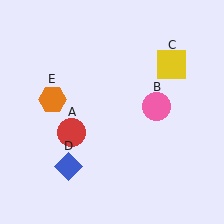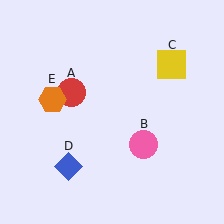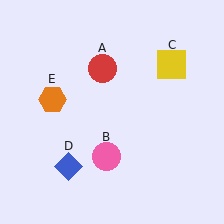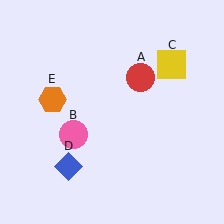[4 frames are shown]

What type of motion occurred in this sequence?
The red circle (object A), pink circle (object B) rotated clockwise around the center of the scene.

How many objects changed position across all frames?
2 objects changed position: red circle (object A), pink circle (object B).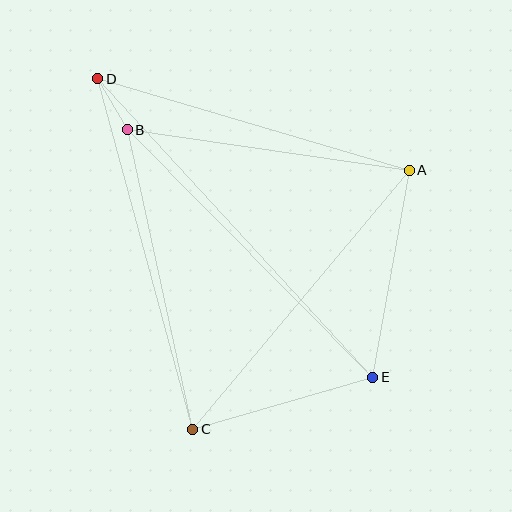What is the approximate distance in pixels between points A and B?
The distance between A and B is approximately 285 pixels.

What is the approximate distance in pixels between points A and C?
The distance between A and C is approximately 338 pixels.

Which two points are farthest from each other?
Points D and E are farthest from each other.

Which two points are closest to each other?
Points B and D are closest to each other.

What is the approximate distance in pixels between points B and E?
The distance between B and E is approximately 348 pixels.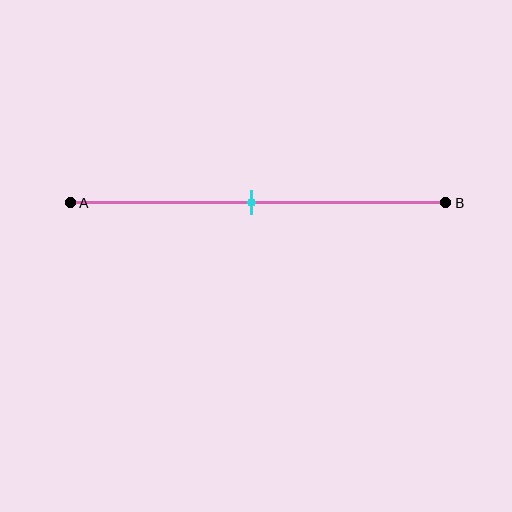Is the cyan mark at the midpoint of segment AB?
Yes, the mark is approximately at the midpoint.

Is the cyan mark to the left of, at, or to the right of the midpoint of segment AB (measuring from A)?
The cyan mark is approximately at the midpoint of segment AB.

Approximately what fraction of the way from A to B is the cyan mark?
The cyan mark is approximately 50% of the way from A to B.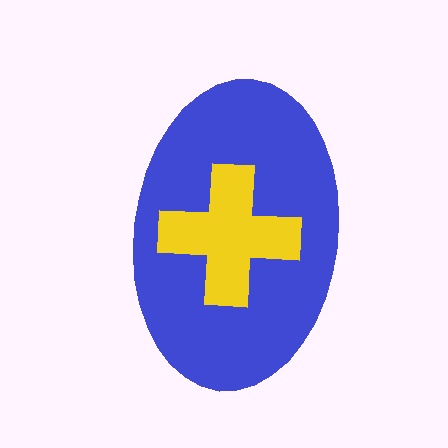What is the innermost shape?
The yellow cross.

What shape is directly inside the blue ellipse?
The yellow cross.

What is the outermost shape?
The blue ellipse.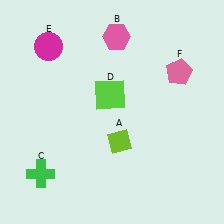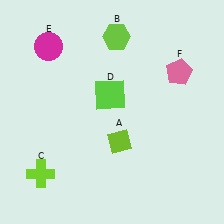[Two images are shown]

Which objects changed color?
B changed from pink to lime. C changed from green to lime.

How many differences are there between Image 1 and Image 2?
There are 2 differences between the two images.